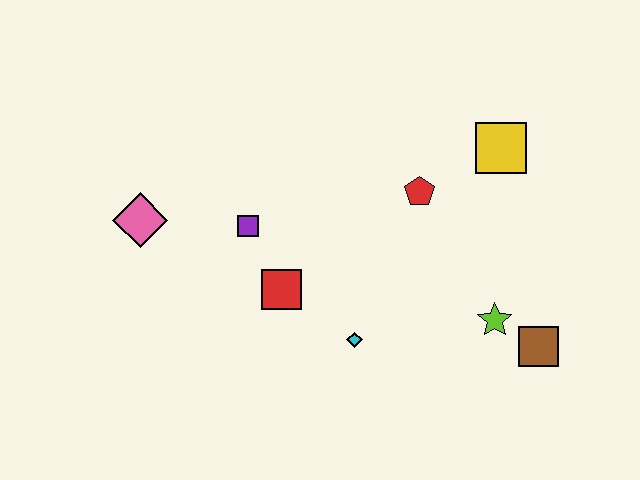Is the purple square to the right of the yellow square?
No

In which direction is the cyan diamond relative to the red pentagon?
The cyan diamond is below the red pentagon.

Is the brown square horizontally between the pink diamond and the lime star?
No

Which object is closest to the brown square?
The lime star is closest to the brown square.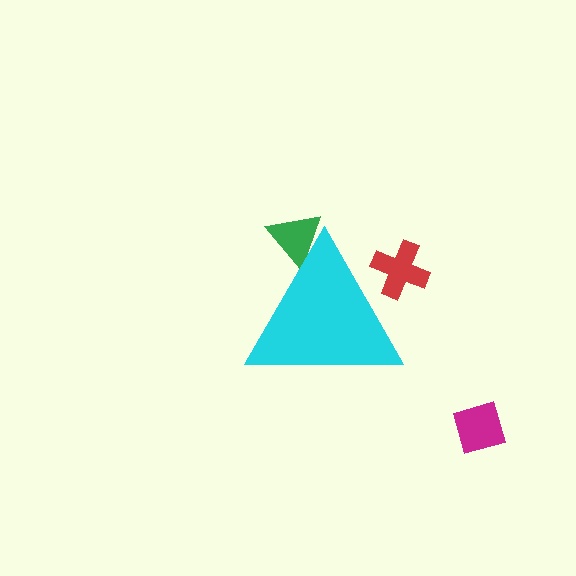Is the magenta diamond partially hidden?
No, the magenta diamond is fully visible.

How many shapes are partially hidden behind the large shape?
2 shapes are partially hidden.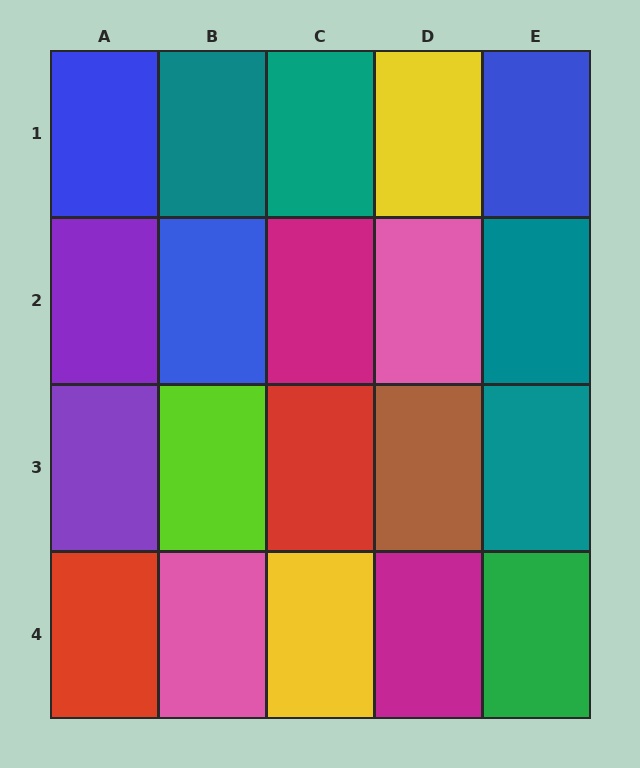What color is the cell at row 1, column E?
Blue.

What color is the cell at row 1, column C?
Teal.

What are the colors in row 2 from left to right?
Purple, blue, magenta, pink, teal.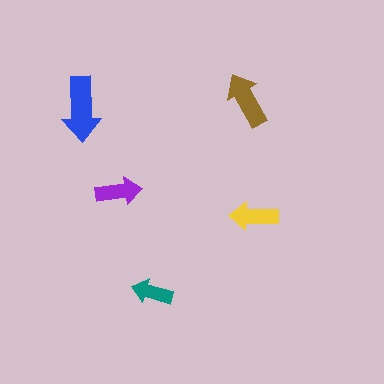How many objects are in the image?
There are 5 objects in the image.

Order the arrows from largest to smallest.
the blue one, the brown one, the yellow one, the purple one, the teal one.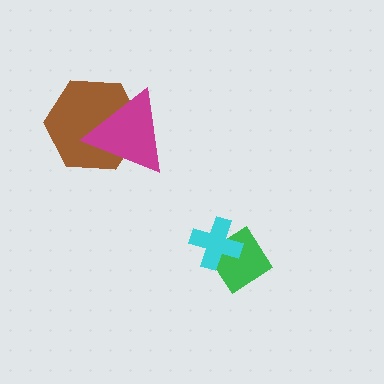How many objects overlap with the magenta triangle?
1 object overlaps with the magenta triangle.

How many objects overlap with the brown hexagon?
1 object overlaps with the brown hexagon.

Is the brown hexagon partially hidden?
Yes, it is partially covered by another shape.